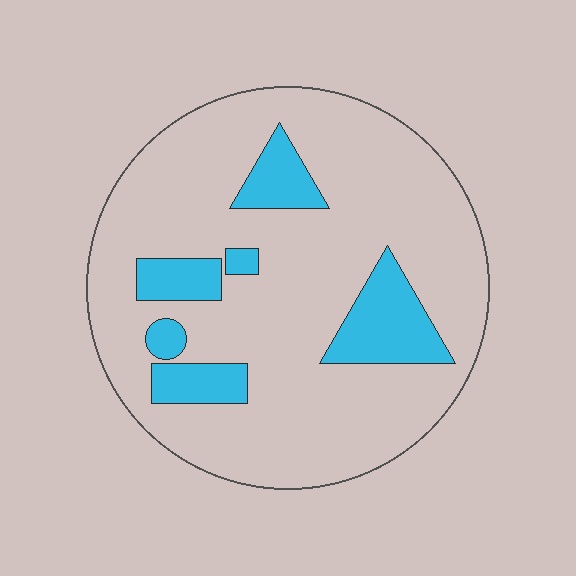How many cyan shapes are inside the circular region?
6.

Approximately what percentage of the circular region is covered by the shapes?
Approximately 20%.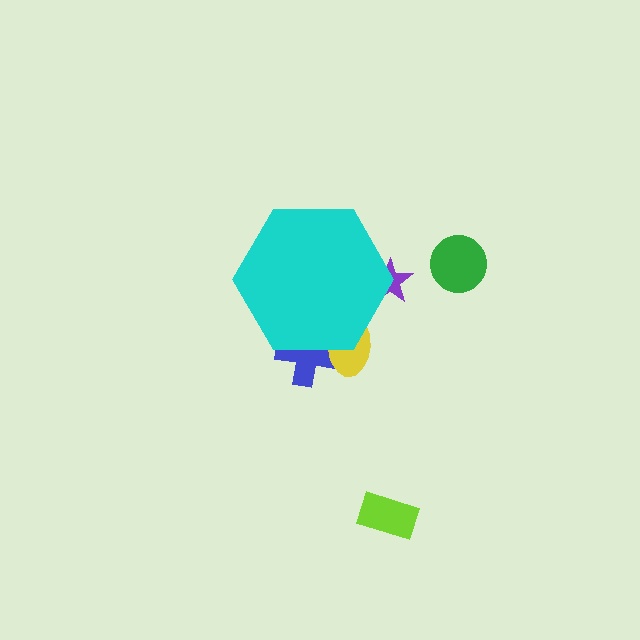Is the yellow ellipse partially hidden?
Yes, the yellow ellipse is partially hidden behind the cyan hexagon.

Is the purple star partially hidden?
Yes, the purple star is partially hidden behind the cyan hexagon.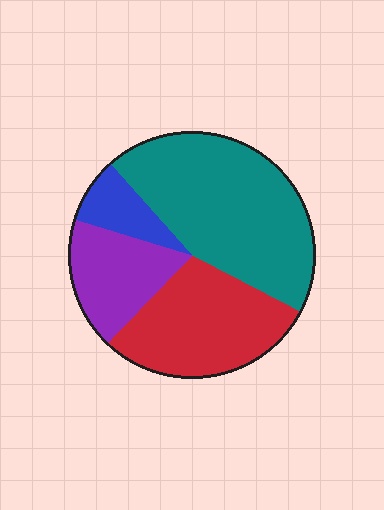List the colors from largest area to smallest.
From largest to smallest: teal, red, purple, blue.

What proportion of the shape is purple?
Purple takes up about one sixth (1/6) of the shape.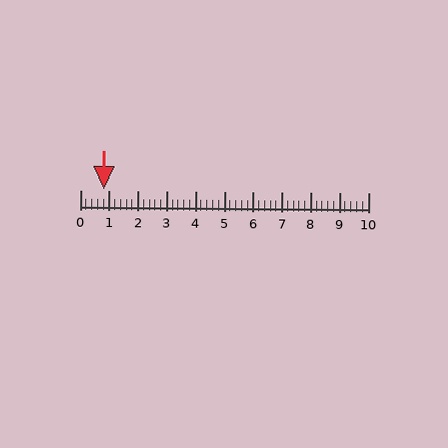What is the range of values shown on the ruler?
The ruler shows values from 0 to 10.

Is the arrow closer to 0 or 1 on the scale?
The arrow is closer to 1.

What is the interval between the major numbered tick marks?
The major tick marks are spaced 1 units apart.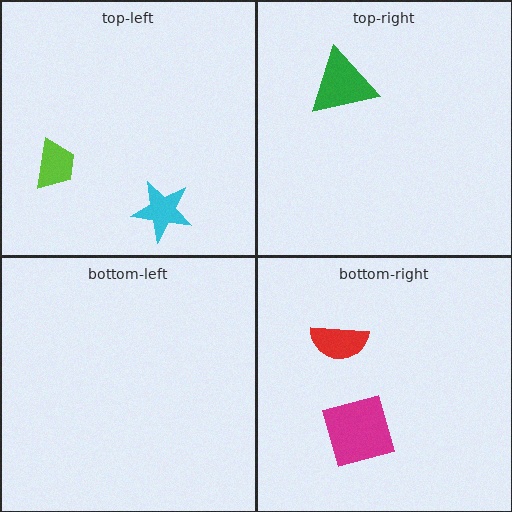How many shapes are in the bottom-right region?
2.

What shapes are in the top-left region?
The cyan star, the lime trapezoid.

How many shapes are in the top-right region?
1.